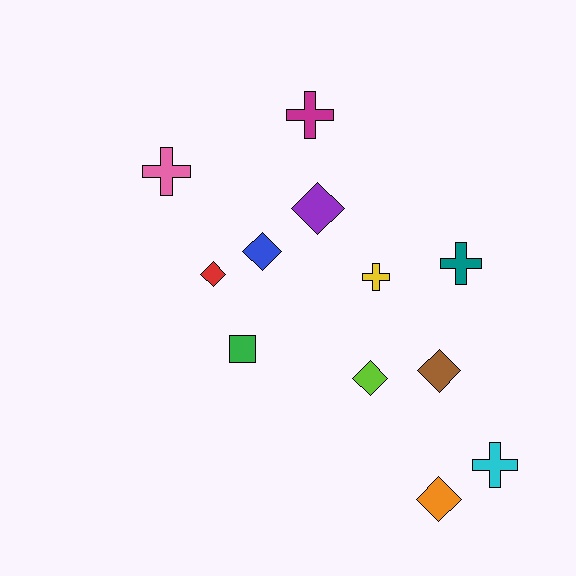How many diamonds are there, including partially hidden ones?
There are 6 diamonds.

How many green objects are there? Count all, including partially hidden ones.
There is 1 green object.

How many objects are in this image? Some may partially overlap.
There are 12 objects.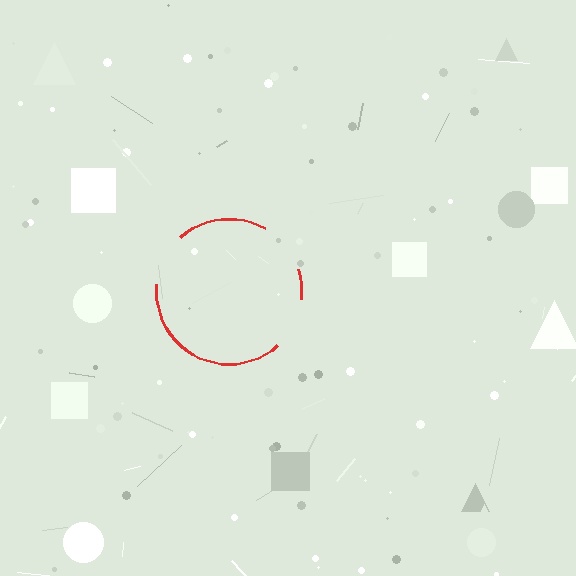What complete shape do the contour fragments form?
The contour fragments form a circle.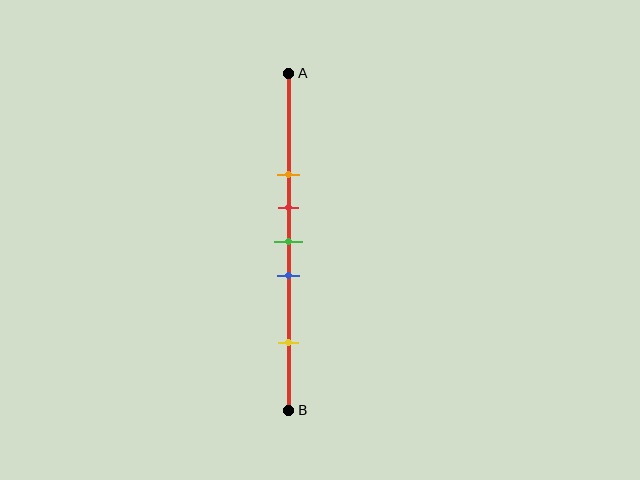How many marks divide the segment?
There are 5 marks dividing the segment.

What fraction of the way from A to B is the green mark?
The green mark is approximately 50% (0.5) of the way from A to B.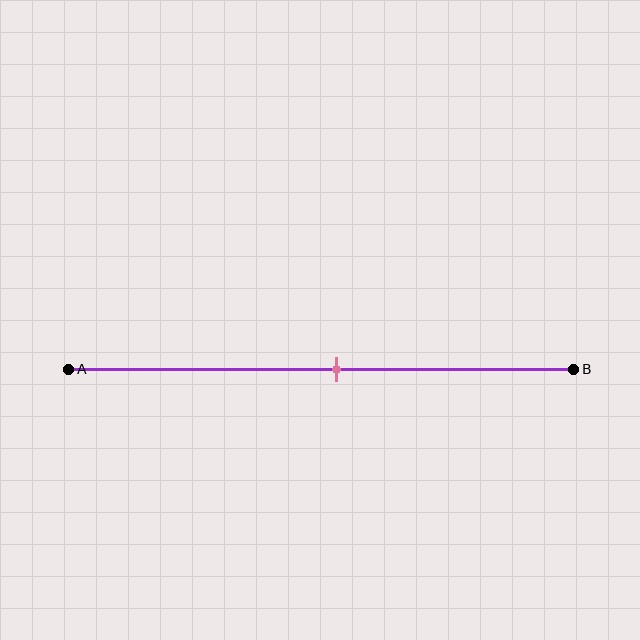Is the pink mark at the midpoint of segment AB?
No, the mark is at about 55% from A, not at the 50% midpoint.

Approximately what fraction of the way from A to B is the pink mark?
The pink mark is approximately 55% of the way from A to B.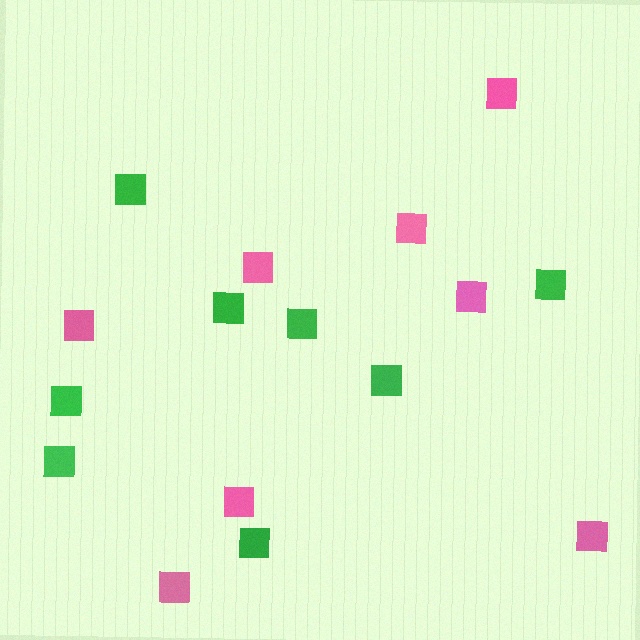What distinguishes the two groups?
There are 2 groups: one group of green squares (8) and one group of pink squares (8).